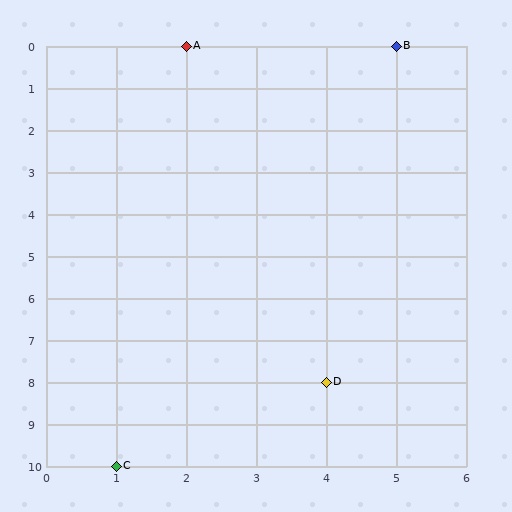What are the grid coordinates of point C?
Point C is at grid coordinates (1, 10).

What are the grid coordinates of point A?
Point A is at grid coordinates (2, 0).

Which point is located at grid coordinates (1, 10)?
Point C is at (1, 10).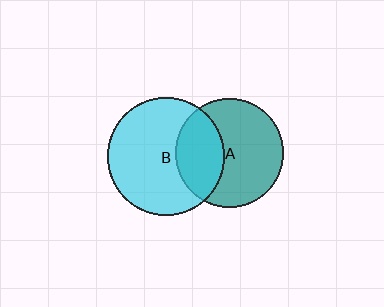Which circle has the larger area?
Circle B (cyan).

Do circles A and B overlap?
Yes.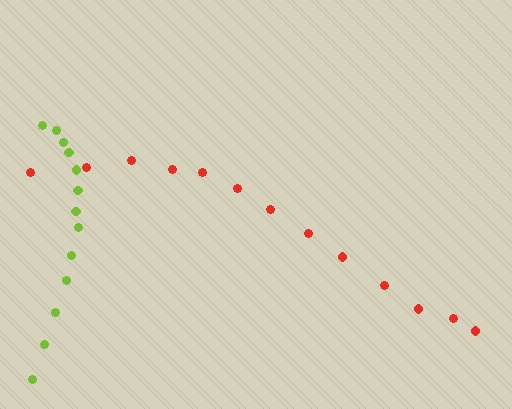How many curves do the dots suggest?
There are 2 distinct paths.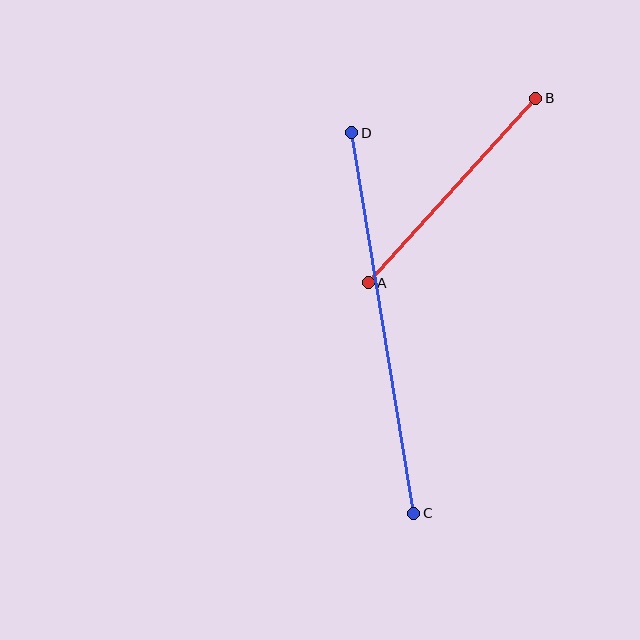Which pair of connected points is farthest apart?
Points C and D are farthest apart.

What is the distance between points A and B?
The distance is approximately 249 pixels.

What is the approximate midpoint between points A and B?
The midpoint is at approximately (452, 190) pixels.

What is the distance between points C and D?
The distance is approximately 386 pixels.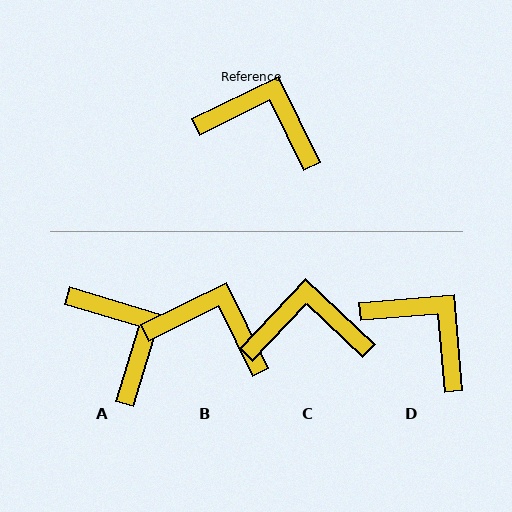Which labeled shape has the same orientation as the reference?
B.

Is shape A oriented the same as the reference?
No, it is off by about 43 degrees.